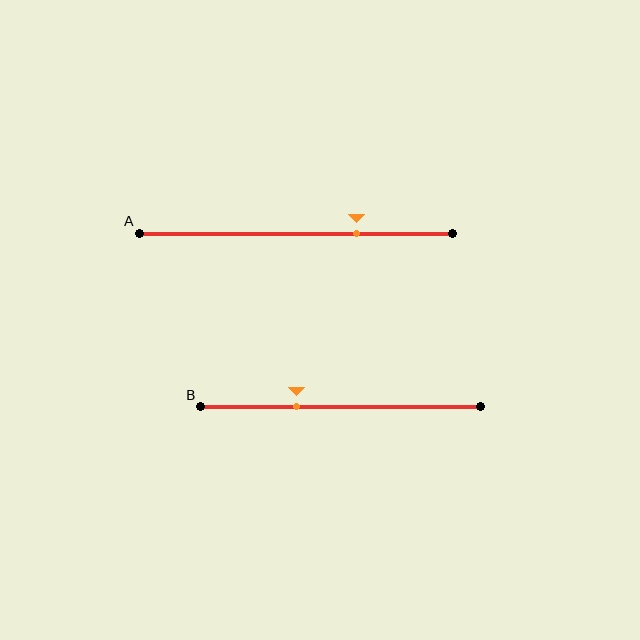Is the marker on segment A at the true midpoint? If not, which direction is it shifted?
No, the marker on segment A is shifted to the right by about 19% of the segment length.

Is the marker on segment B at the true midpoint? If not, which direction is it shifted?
No, the marker on segment B is shifted to the left by about 16% of the segment length.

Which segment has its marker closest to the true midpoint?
Segment B has its marker closest to the true midpoint.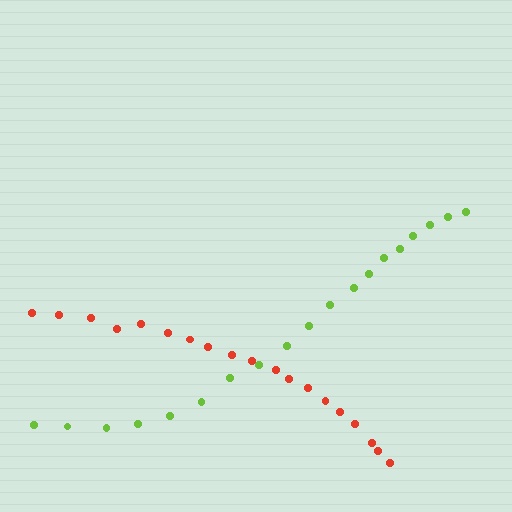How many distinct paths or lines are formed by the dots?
There are 2 distinct paths.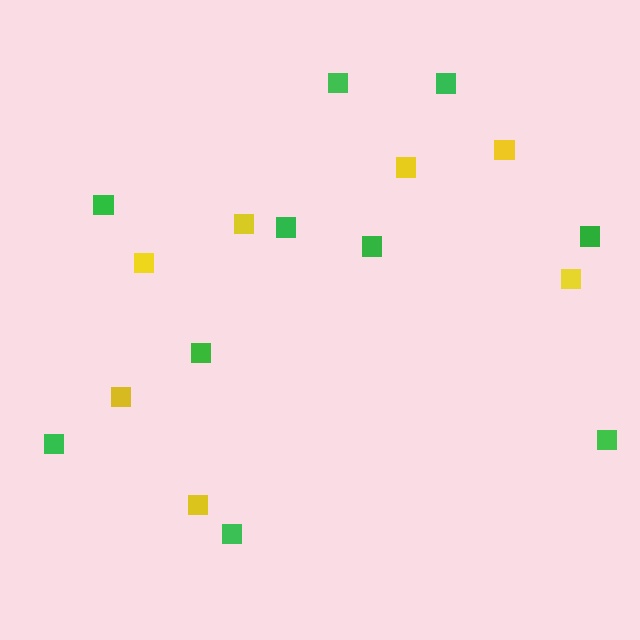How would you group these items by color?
There are 2 groups: one group of green squares (10) and one group of yellow squares (7).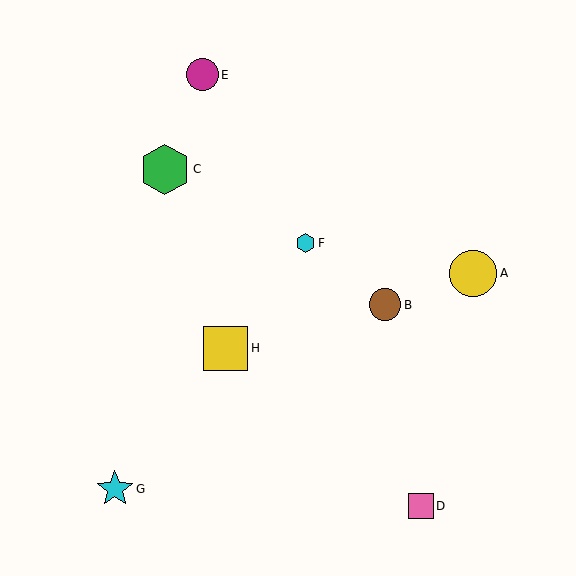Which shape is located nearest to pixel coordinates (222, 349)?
The yellow square (labeled H) at (226, 348) is nearest to that location.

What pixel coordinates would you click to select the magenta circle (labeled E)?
Click at (202, 75) to select the magenta circle E.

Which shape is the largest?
The green hexagon (labeled C) is the largest.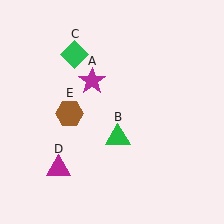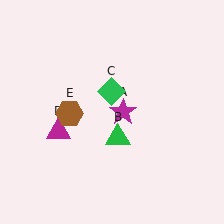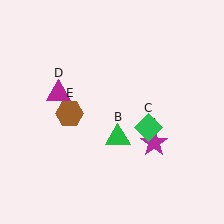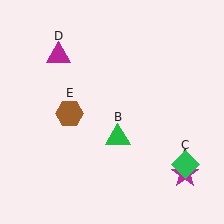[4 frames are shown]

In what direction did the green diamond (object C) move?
The green diamond (object C) moved down and to the right.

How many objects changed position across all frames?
3 objects changed position: magenta star (object A), green diamond (object C), magenta triangle (object D).